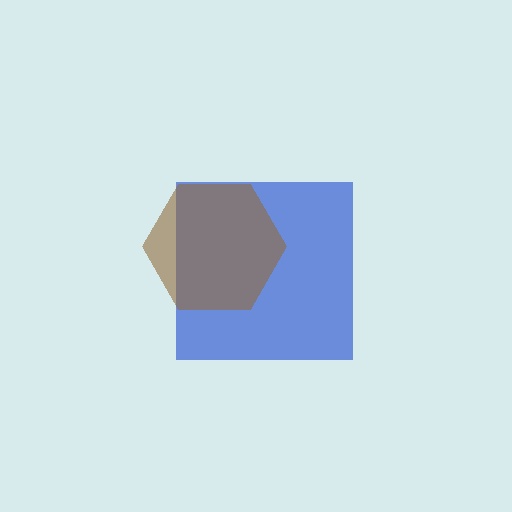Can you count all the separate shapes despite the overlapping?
Yes, there are 2 separate shapes.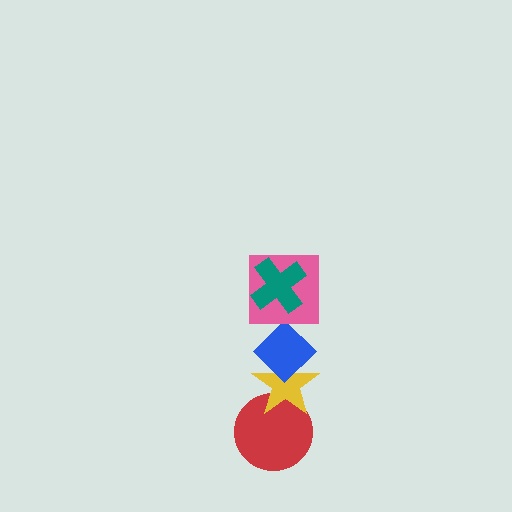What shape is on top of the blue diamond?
The pink square is on top of the blue diamond.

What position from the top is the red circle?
The red circle is 5th from the top.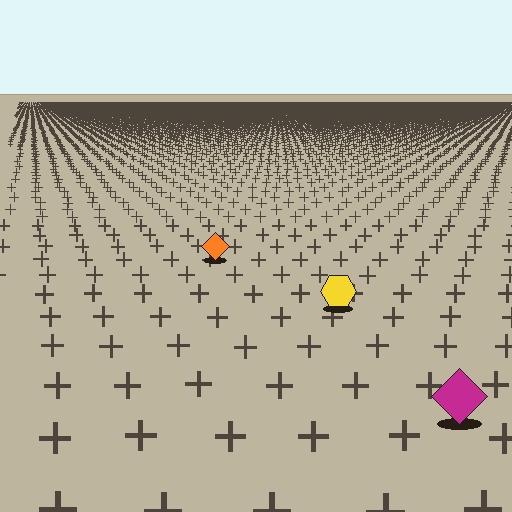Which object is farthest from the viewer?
The orange diamond is farthest from the viewer. It appears smaller and the ground texture around it is denser.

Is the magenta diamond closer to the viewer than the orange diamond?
Yes. The magenta diamond is closer — you can tell from the texture gradient: the ground texture is coarser near it.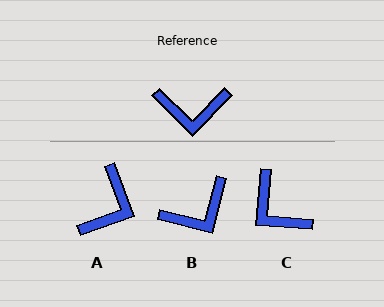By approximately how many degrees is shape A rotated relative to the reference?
Approximately 64 degrees counter-clockwise.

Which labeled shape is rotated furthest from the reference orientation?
A, about 64 degrees away.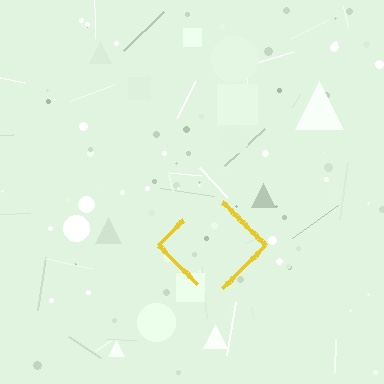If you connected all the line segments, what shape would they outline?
They would outline a diamond.